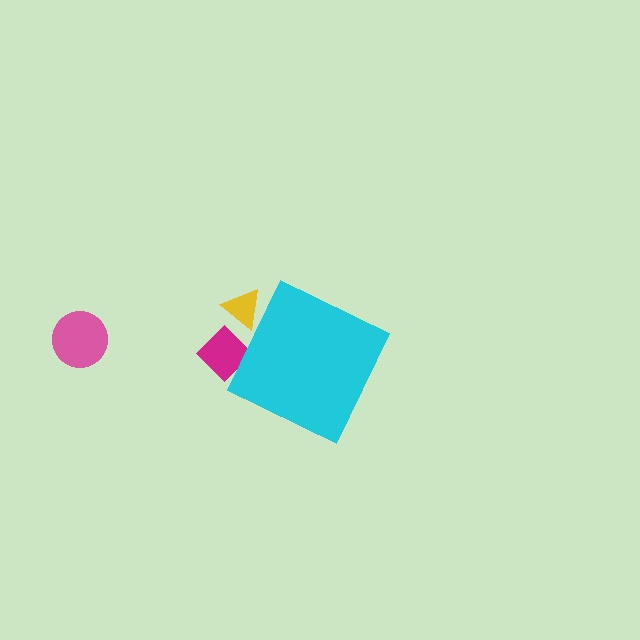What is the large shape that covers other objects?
A cyan diamond.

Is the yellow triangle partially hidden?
Yes, the yellow triangle is partially hidden behind the cyan diamond.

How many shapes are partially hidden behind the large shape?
2 shapes are partially hidden.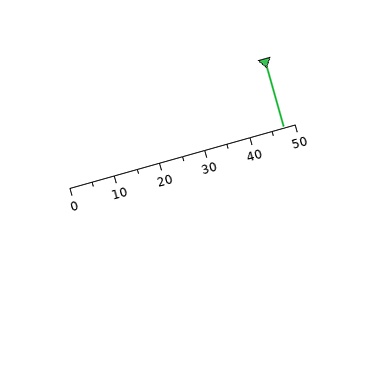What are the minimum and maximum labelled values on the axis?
The axis runs from 0 to 50.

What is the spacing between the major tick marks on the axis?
The major ticks are spaced 10 apart.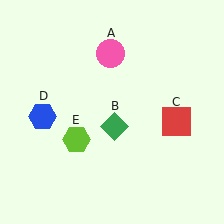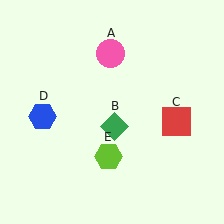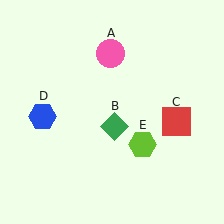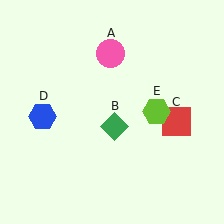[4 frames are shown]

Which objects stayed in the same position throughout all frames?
Pink circle (object A) and green diamond (object B) and red square (object C) and blue hexagon (object D) remained stationary.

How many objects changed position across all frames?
1 object changed position: lime hexagon (object E).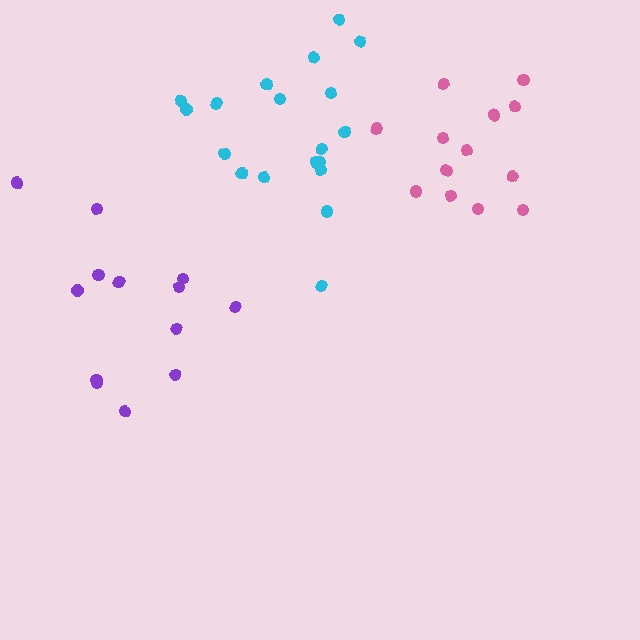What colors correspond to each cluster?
The clusters are colored: purple, cyan, pink.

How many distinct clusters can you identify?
There are 3 distinct clusters.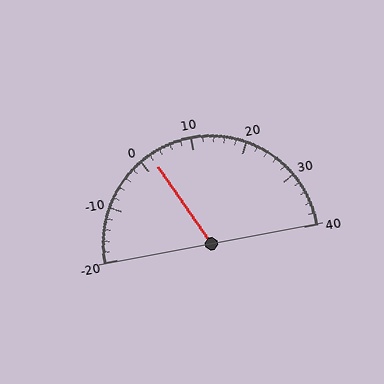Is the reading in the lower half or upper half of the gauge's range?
The reading is in the lower half of the range (-20 to 40).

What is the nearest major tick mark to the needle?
The nearest major tick mark is 0.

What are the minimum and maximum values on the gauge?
The gauge ranges from -20 to 40.